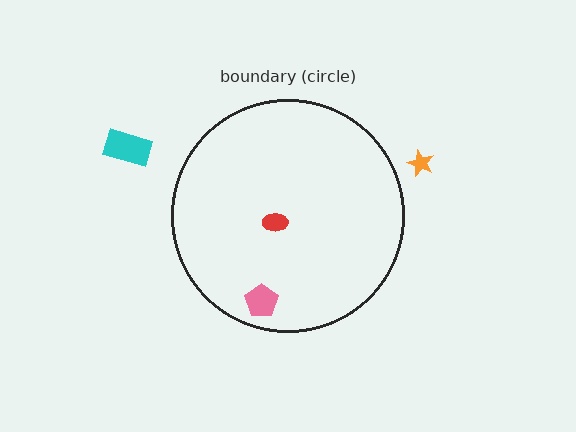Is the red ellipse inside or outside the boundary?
Inside.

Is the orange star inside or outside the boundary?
Outside.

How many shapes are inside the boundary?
2 inside, 2 outside.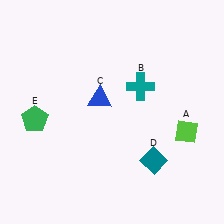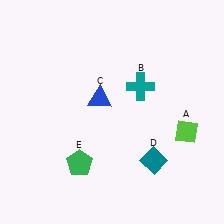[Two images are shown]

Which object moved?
The green pentagon (E) moved right.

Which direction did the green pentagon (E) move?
The green pentagon (E) moved right.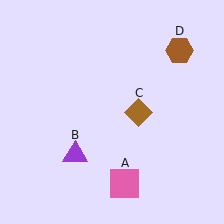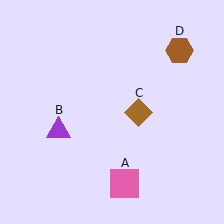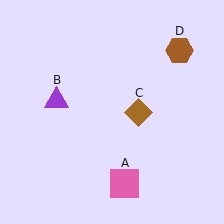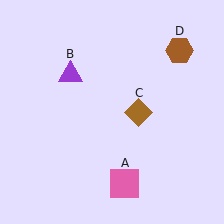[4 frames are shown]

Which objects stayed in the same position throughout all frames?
Pink square (object A) and brown diamond (object C) and brown hexagon (object D) remained stationary.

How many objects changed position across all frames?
1 object changed position: purple triangle (object B).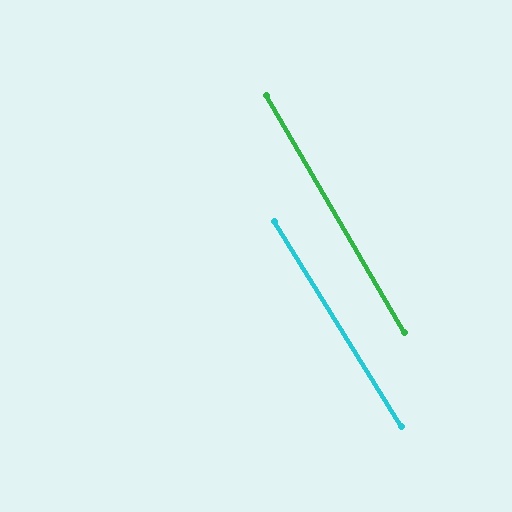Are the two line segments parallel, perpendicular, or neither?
Parallel — their directions differ by only 1.6°.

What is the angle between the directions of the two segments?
Approximately 2 degrees.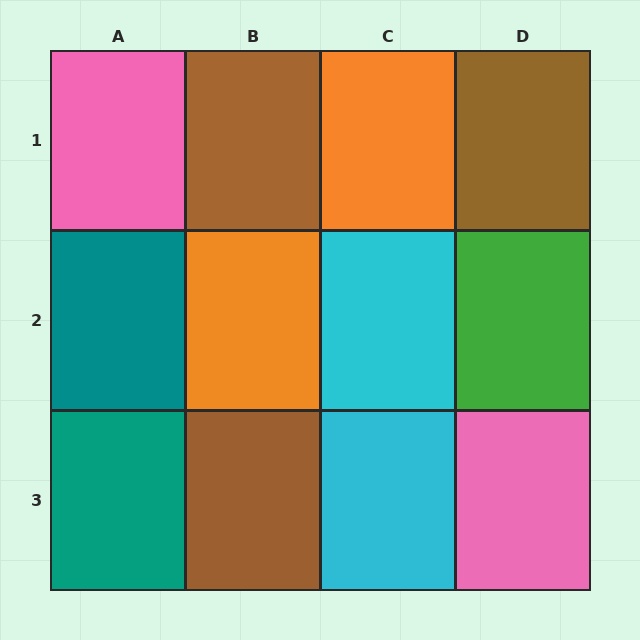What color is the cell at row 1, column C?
Orange.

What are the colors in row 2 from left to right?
Teal, orange, cyan, green.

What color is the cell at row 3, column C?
Cyan.